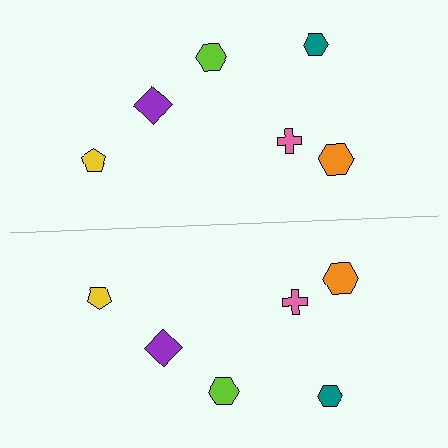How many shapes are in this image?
There are 12 shapes in this image.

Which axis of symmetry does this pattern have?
The pattern has a horizontal axis of symmetry running through the center of the image.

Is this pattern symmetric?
Yes, this pattern has bilateral (reflection) symmetry.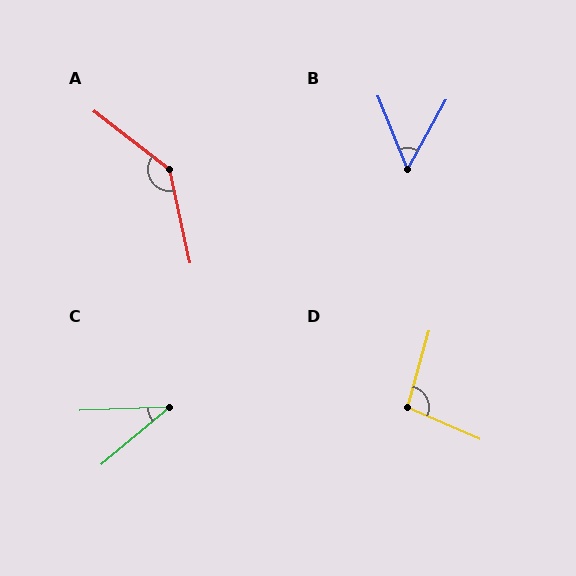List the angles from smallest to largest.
C (38°), B (51°), D (98°), A (140°).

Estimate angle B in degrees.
Approximately 51 degrees.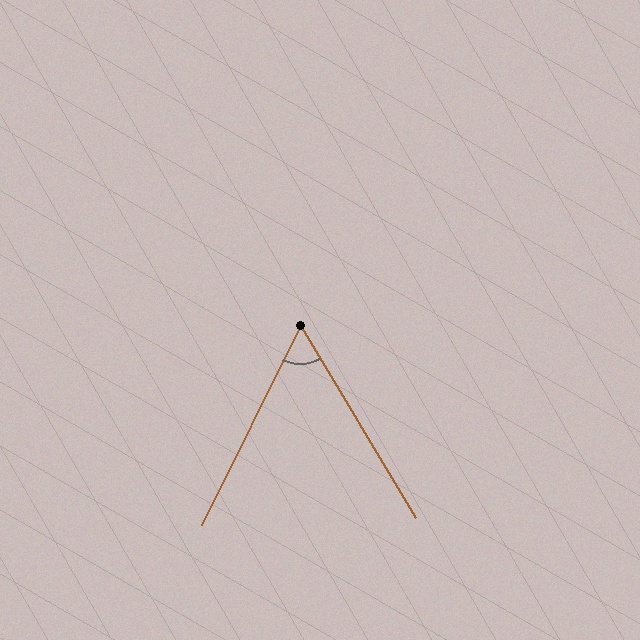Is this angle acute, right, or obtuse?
It is acute.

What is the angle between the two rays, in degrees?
Approximately 57 degrees.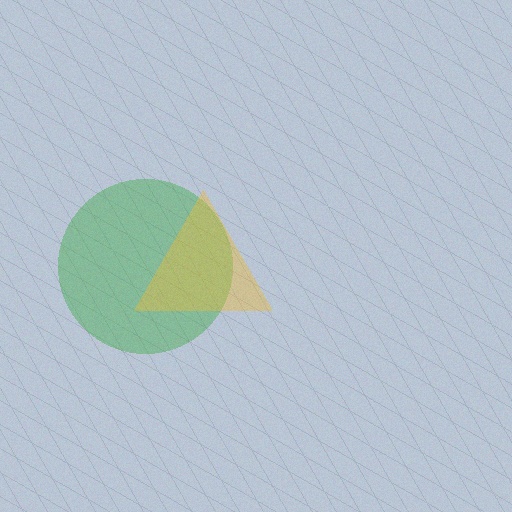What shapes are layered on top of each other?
The layered shapes are: a green circle, a yellow triangle.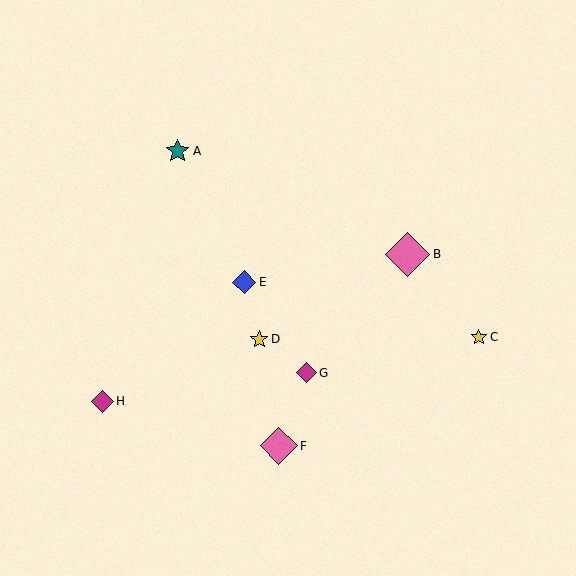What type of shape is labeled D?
Shape D is a yellow star.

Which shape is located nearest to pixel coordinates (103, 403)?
The magenta diamond (labeled H) at (102, 401) is nearest to that location.